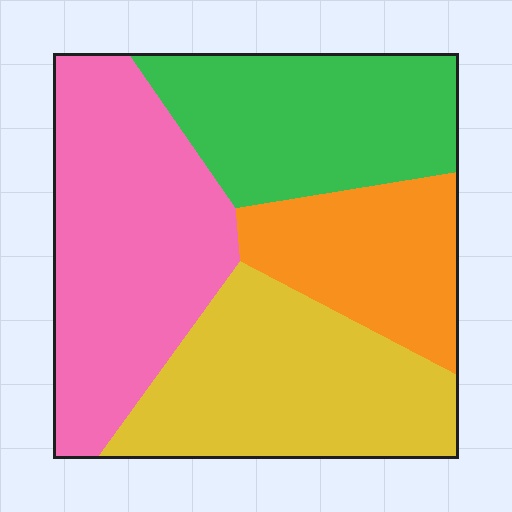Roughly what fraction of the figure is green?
Green takes up between a sixth and a third of the figure.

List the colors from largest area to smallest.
From largest to smallest: pink, yellow, green, orange.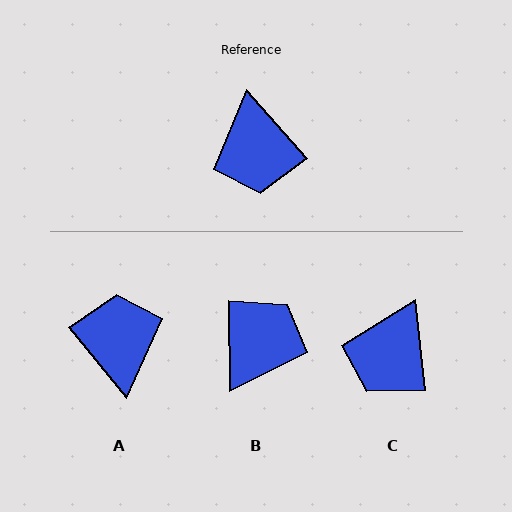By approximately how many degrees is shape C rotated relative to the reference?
Approximately 35 degrees clockwise.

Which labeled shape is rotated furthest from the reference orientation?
A, about 178 degrees away.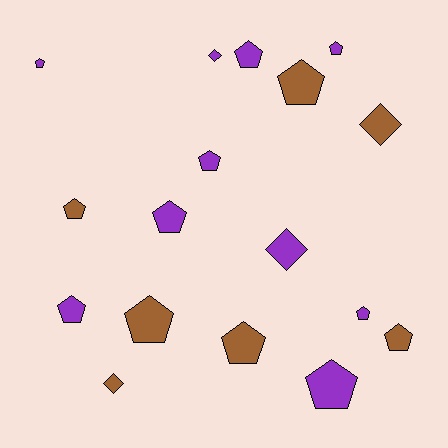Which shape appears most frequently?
Pentagon, with 13 objects.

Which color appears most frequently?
Purple, with 10 objects.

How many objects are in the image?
There are 17 objects.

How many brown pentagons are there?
There are 5 brown pentagons.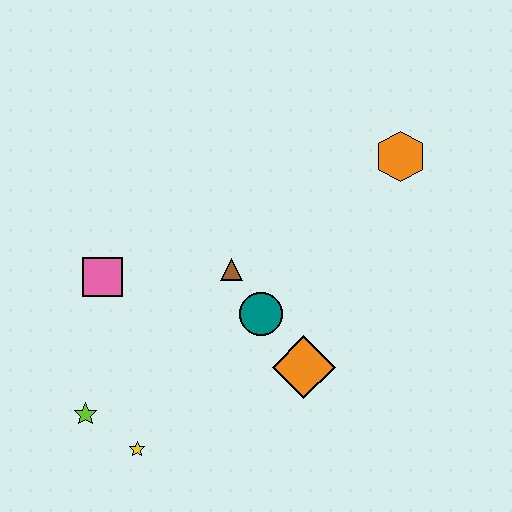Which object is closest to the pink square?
The brown triangle is closest to the pink square.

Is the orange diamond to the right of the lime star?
Yes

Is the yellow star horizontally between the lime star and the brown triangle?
Yes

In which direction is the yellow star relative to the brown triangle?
The yellow star is below the brown triangle.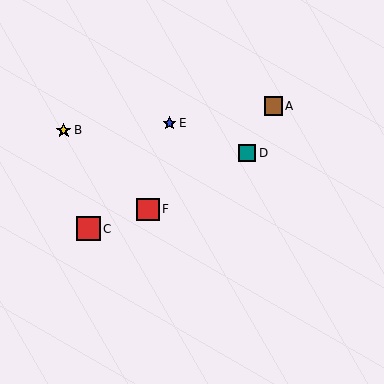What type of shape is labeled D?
Shape D is a teal square.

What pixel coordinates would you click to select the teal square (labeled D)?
Click at (247, 153) to select the teal square D.